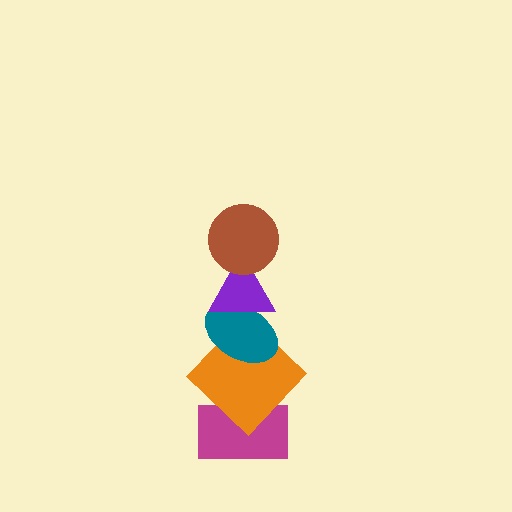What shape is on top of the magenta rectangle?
The orange diamond is on top of the magenta rectangle.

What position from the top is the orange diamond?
The orange diamond is 4th from the top.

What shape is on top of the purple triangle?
The brown circle is on top of the purple triangle.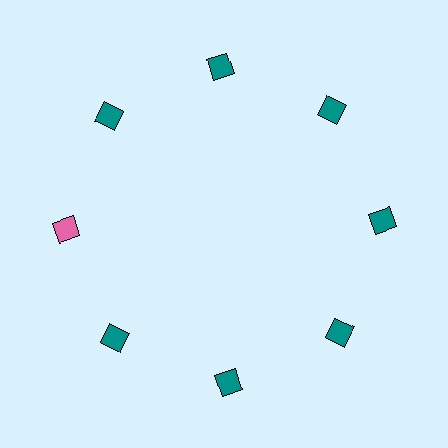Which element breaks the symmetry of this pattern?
The pink diamond at roughly the 9 o'clock position breaks the symmetry. All other shapes are teal diamonds.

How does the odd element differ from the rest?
It has a different color: pink instead of teal.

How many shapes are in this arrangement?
There are 8 shapes arranged in a ring pattern.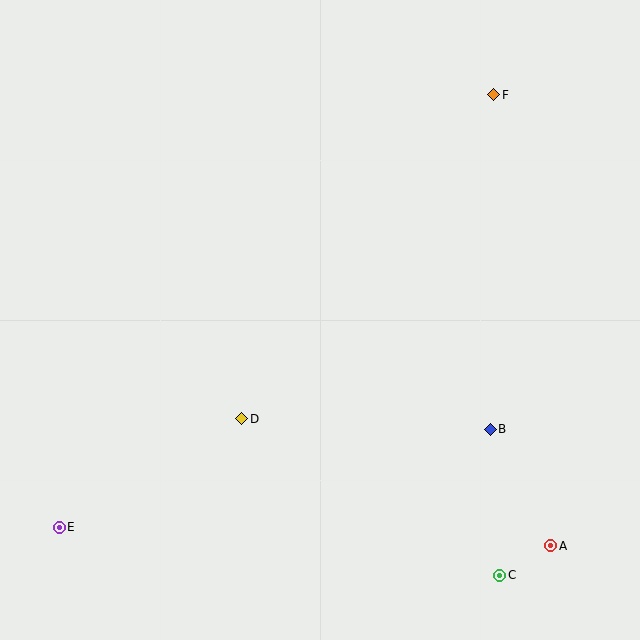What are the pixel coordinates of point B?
Point B is at (490, 429).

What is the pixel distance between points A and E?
The distance between A and E is 492 pixels.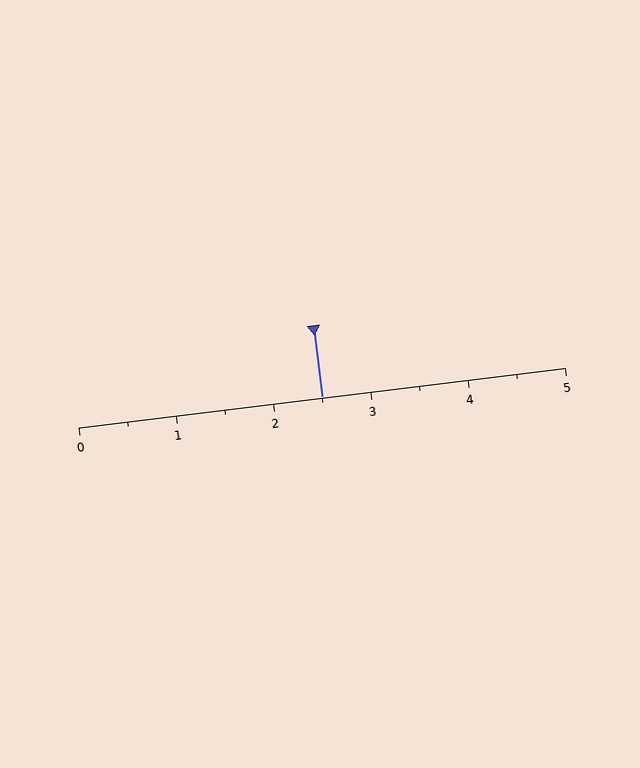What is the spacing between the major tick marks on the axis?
The major ticks are spaced 1 apart.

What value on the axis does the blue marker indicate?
The marker indicates approximately 2.5.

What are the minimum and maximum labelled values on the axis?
The axis runs from 0 to 5.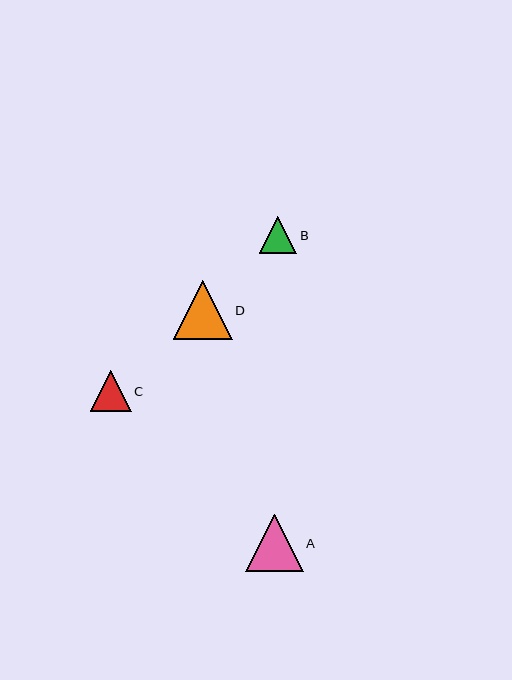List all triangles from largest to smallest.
From largest to smallest: D, A, C, B.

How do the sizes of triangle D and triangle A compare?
Triangle D and triangle A are approximately the same size.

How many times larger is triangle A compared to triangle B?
Triangle A is approximately 1.5 times the size of triangle B.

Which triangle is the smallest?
Triangle B is the smallest with a size of approximately 37 pixels.